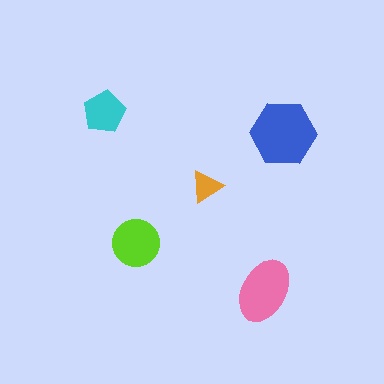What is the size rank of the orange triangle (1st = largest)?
5th.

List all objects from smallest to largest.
The orange triangle, the cyan pentagon, the lime circle, the pink ellipse, the blue hexagon.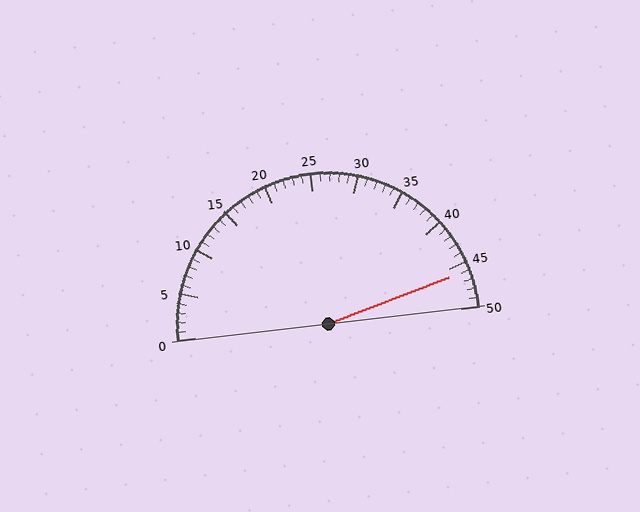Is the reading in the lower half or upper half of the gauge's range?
The reading is in the upper half of the range (0 to 50).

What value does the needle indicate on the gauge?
The needle indicates approximately 46.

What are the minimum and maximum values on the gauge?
The gauge ranges from 0 to 50.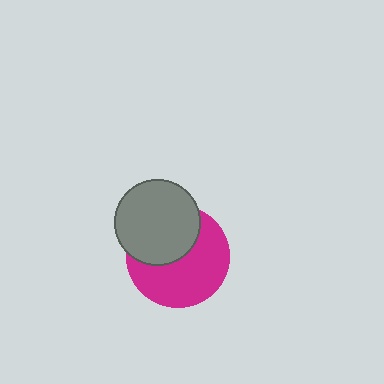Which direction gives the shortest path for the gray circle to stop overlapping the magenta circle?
Moving toward the upper-left gives the shortest separation.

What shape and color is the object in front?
The object in front is a gray circle.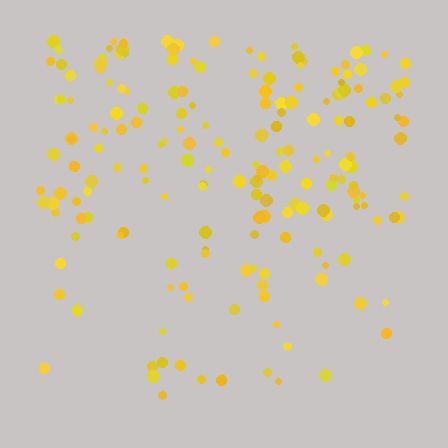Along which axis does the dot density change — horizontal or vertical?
Vertical.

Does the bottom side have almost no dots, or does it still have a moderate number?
Still a moderate number, just noticeably fewer than the top.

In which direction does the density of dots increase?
From bottom to top, with the top side densest.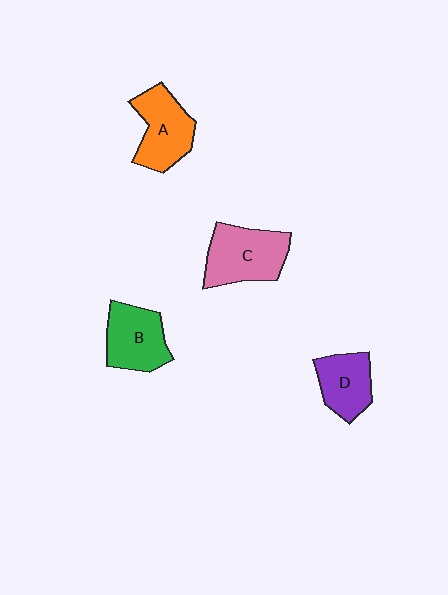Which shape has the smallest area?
Shape D (purple).